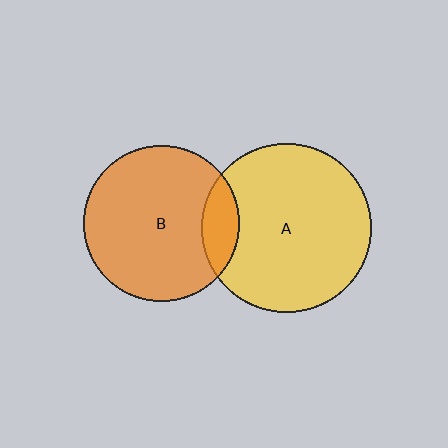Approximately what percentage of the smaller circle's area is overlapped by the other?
Approximately 15%.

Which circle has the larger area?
Circle A (yellow).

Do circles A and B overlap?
Yes.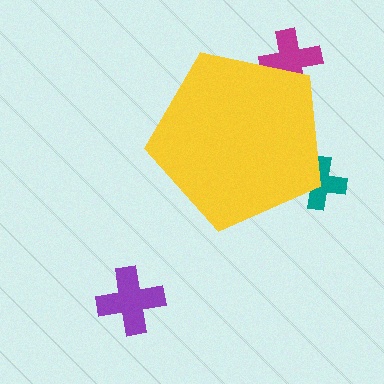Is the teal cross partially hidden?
Yes, the teal cross is partially hidden behind the yellow pentagon.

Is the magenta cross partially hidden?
Yes, the magenta cross is partially hidden behind the yellow pentagon.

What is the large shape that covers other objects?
A yellow pentagon.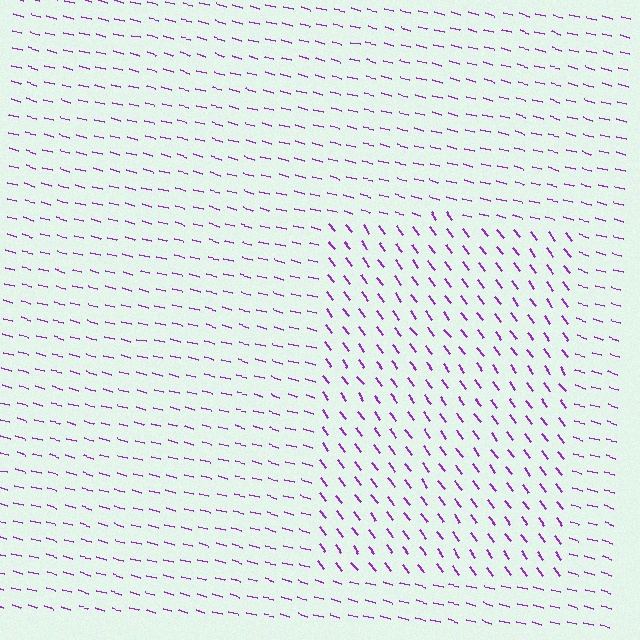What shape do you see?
I see a rectangle.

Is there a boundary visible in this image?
Yes, there is a texture boundary formed by a change in line orientation.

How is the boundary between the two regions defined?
The boundary is defined purely by a change in line orientation (approximately 38 degrees difference). All lines are the same color and thickness.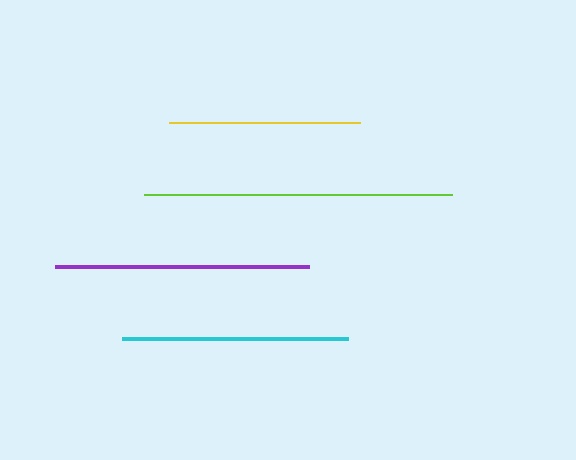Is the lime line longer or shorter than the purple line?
The lime line is longer than the purple line.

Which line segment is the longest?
The lime line is the longest at approximately 308 pixels.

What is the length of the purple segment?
The purple segment is approximately 253 pixels long.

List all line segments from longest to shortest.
From longest to shortest: lime, purple, cyan, yellow.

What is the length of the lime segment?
The lime segment is approximately 308 pixels long.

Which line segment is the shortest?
The yellow line is the shortest at approximately 191 pixels.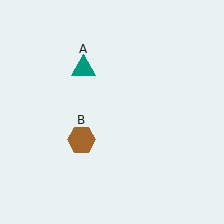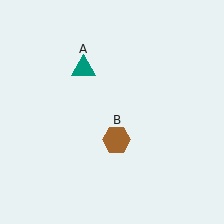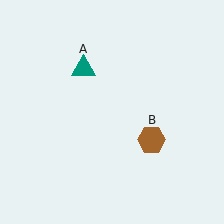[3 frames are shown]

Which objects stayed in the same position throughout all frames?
Teal triangle (object A) remained stationary.